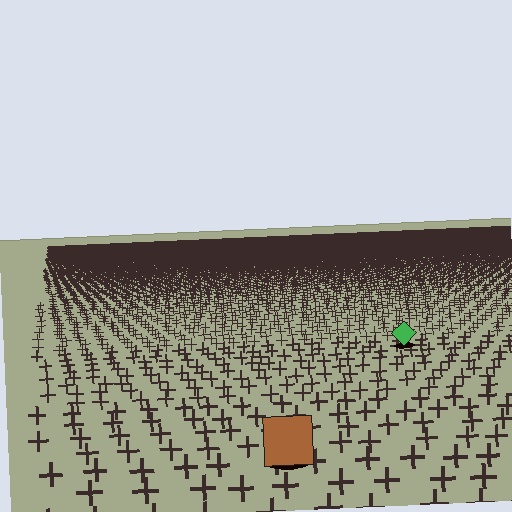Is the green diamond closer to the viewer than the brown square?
No. The brown square is closer — you can tell from the texture gradient: the ground texture is coarser near it.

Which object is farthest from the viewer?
The green diamond is farthest from the viewer. It appears smaller and the ground texture around it is denser.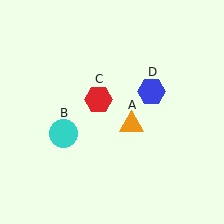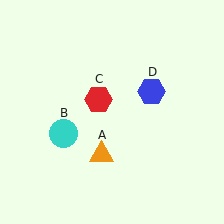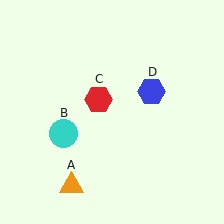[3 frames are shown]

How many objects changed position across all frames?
1 object changed position: orange triangle (object A).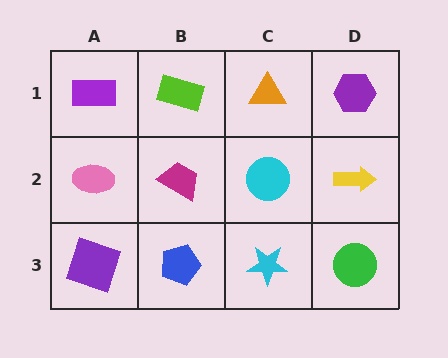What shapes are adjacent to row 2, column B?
A lime rectangle (row 1, column B), a blue pentagon (row 3, column B), a pink ellipse (row 2, column A), a cyan circle (row 2, column C).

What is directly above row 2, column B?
A lime rectangle.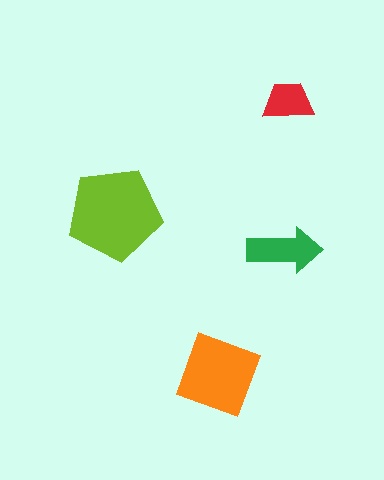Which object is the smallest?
The red trapezoid.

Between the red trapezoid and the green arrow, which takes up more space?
The green arrow.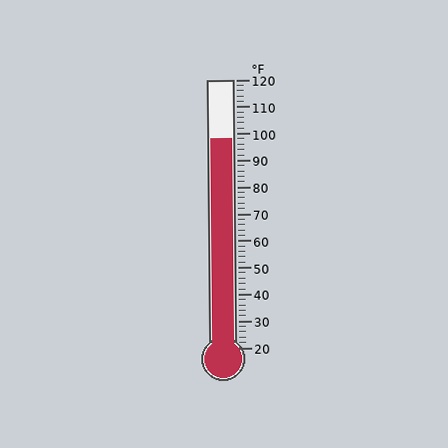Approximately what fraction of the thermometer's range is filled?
The thermometer is filled to approximately 80% of its range.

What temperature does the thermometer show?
The thermometer shows approximately 98°F.